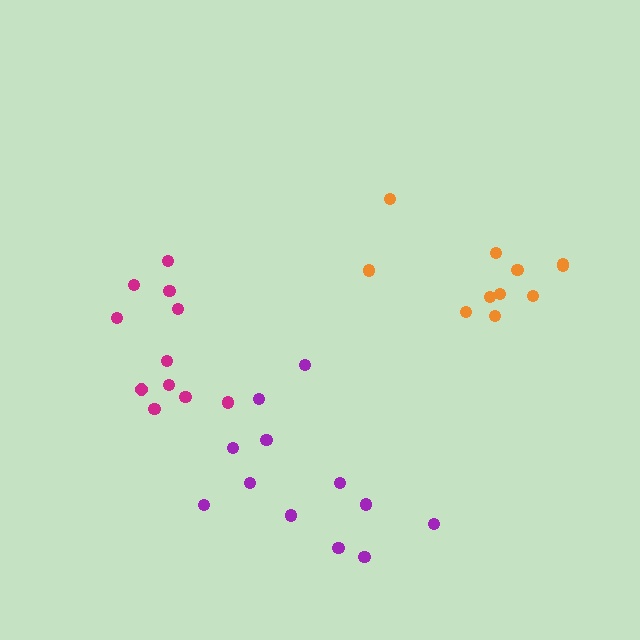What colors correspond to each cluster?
The clusters are colored: magenta, orange, purple.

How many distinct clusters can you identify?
There are 3 distinct clusters.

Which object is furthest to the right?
The orange cluster is rightmost.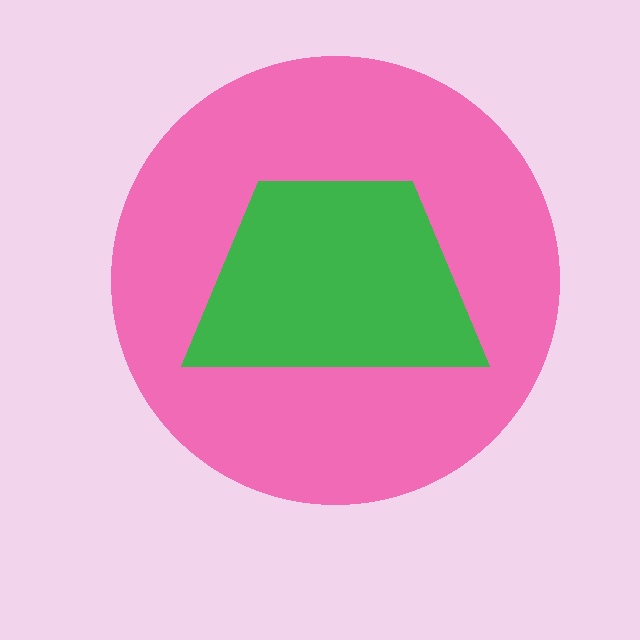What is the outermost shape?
The pink circle.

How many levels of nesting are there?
2.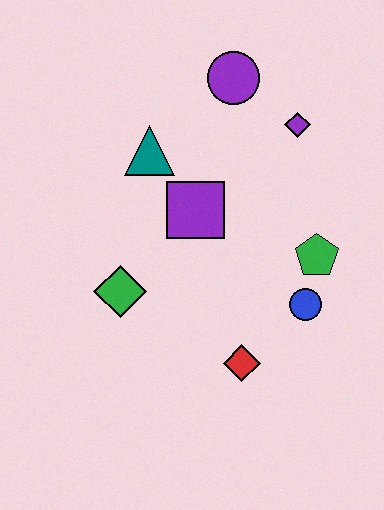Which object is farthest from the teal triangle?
The red diamond is farthest from the teal triangle.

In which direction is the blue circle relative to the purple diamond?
The blue circle is below the purple diamond.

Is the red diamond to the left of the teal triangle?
No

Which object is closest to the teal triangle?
The purple square is closest to the teal triangle.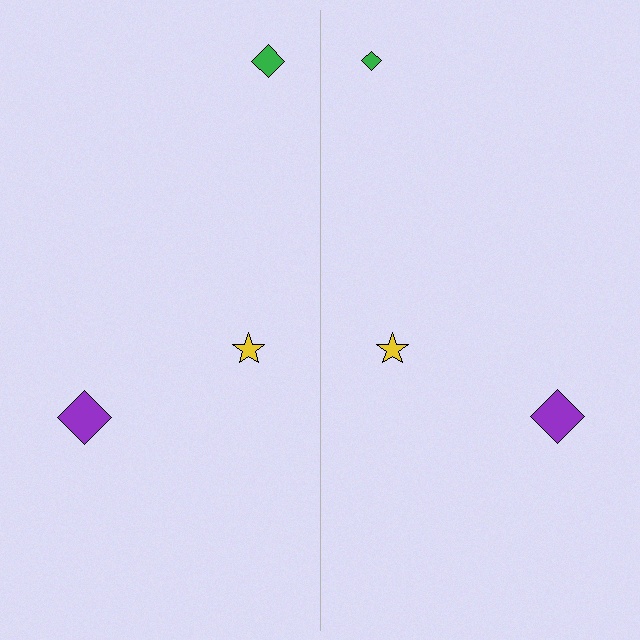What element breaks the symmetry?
The green diamond on the right side has a different size than its mirror counterpart.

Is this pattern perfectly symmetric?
No, the pattern is not perfectly symmetric. The green diamond on the right side has a different size than its mirror counterpart.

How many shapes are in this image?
There are 6 shapes in this image.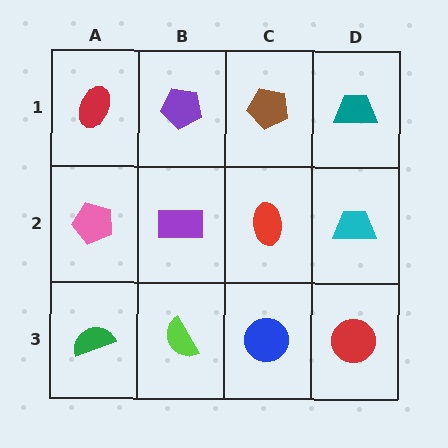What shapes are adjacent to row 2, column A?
A red ellipse (row 1, column A), a green semicircle (row 3, column A), a purple rectangle (row 2, column B).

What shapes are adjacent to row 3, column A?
A pink pentagon (row 2, column A), a lime semicircle (row 3, column B).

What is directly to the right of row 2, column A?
A purple rectangle.